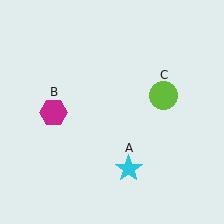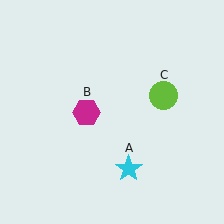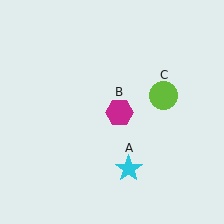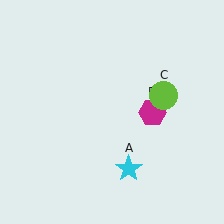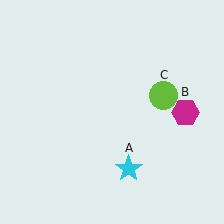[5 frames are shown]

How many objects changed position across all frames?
1 object changed position: magenta hexagon (object B).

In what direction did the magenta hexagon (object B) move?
The magenta hexagon (object B) moved right.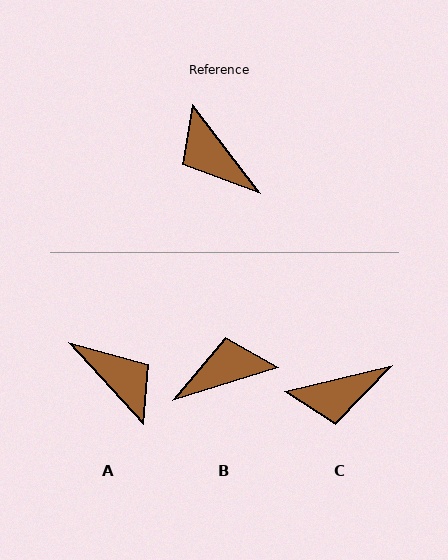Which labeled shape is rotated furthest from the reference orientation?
A, about 174 degrees away.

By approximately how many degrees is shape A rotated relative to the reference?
Approximately 174 degrees clockwise.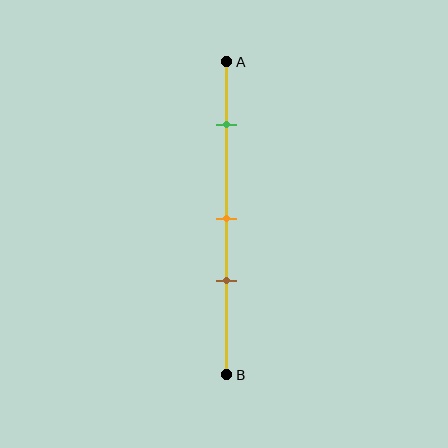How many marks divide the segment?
There are 3 marks dividing the segment.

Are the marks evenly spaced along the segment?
No, the marks are not evenly spaced.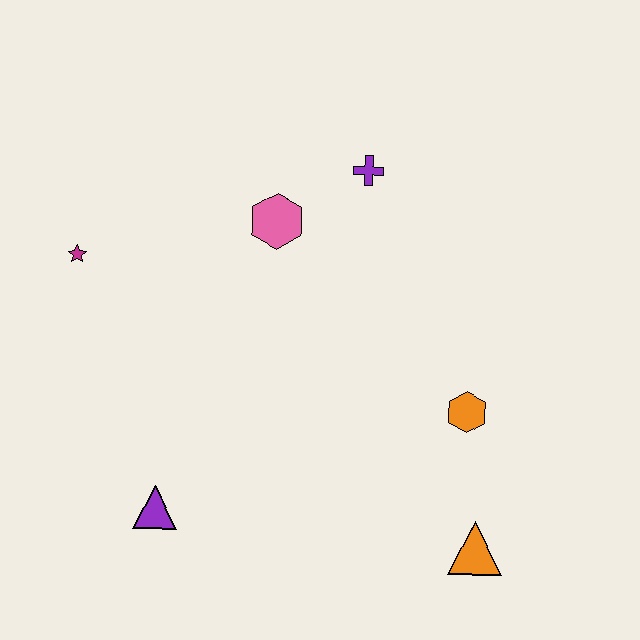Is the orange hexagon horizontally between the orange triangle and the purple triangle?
Yes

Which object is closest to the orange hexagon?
The orange triangle is closest to the orange hexagon.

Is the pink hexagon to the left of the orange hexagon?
Yes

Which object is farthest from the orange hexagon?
The magenta star is farthest from the orange hexagon.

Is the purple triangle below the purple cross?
Yes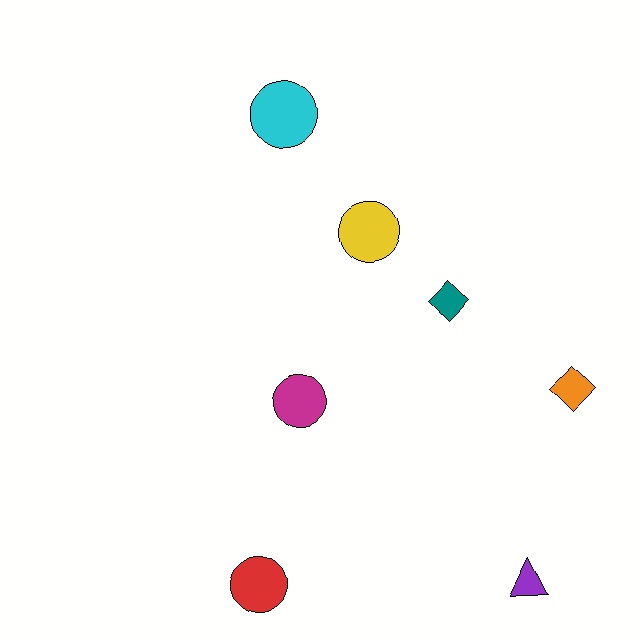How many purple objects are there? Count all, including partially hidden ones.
There is 1 purple object.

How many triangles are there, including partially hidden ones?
There is 1 triangle.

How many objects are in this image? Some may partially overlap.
There are 7 objects.